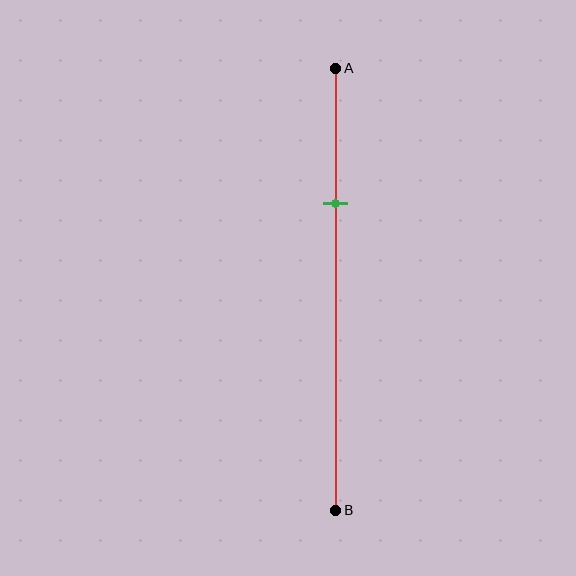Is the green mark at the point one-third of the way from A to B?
Yes, the mark is approximately at the one-third point.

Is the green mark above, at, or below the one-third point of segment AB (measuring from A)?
The green mark is approximately at the one-third point of segment AB.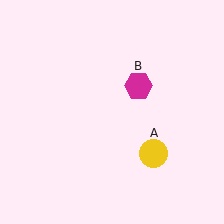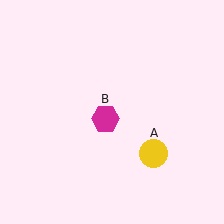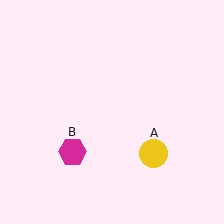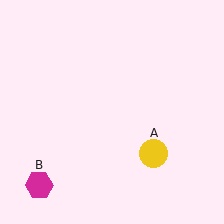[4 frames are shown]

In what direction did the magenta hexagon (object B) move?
The magenta hexagon (object B) moved down and to the left.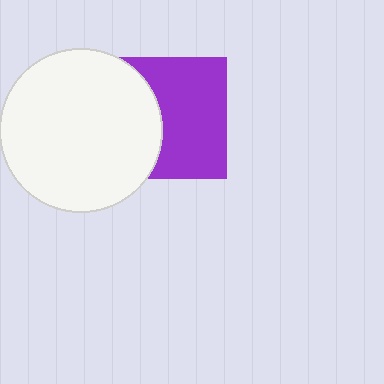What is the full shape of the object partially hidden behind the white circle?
The partially hidden object is a purple square.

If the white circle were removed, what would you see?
You would see the complete purple square.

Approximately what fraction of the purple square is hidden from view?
Roughly 40% of the purple square is hidden behind the white circle.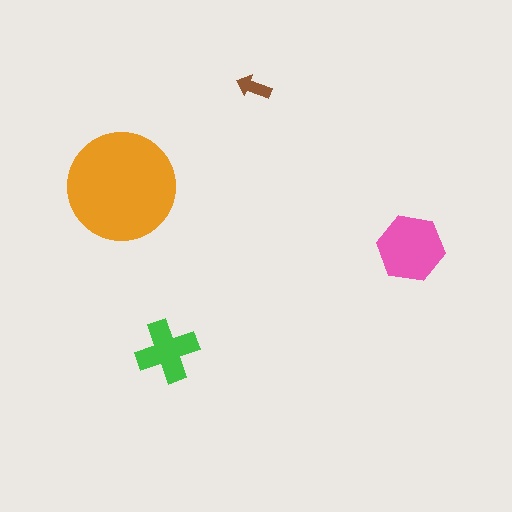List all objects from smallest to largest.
The brown arrow, the green cross, the pink hexagon, the orange circle.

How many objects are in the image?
There are 4 objects in the image.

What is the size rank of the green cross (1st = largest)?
3rd.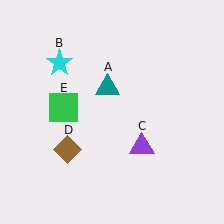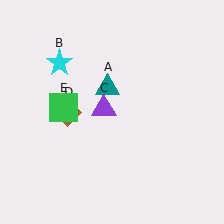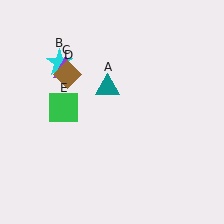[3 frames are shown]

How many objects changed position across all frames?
2 objects changed position: purple triangle (object C), brown diamond (object D).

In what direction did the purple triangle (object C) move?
The purple triangle (object C) moved up and to the left.